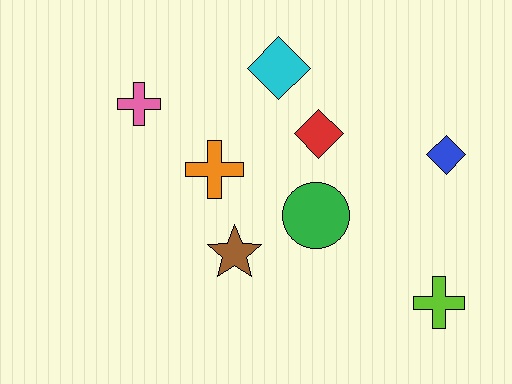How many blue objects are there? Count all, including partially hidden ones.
There is 1 blue object.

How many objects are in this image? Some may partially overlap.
There are 8 objects.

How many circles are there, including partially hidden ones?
There is 1 circle.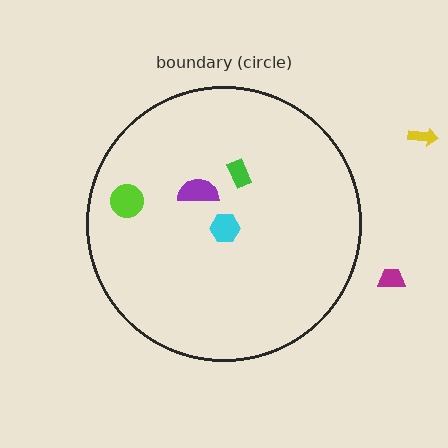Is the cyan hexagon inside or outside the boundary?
Inside.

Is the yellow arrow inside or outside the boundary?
Outside.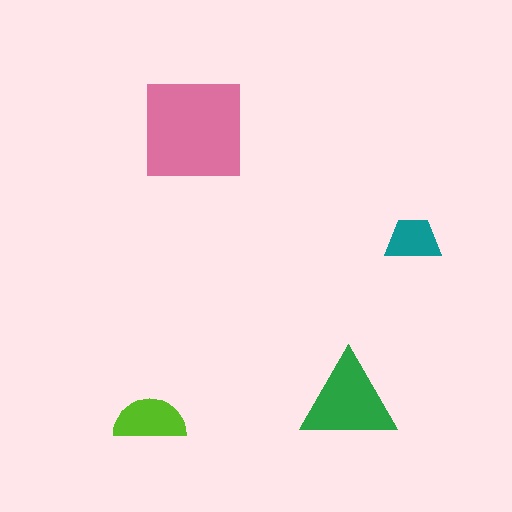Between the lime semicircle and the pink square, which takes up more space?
The pink square.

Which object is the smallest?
The teal trapezoid.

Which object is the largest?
The pink square.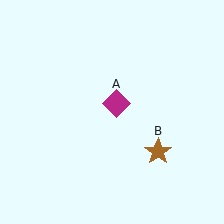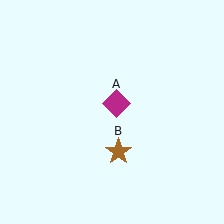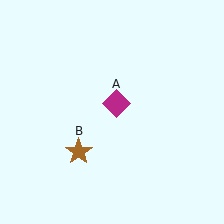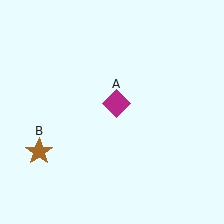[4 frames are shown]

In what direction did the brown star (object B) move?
The brown star (object B) moved left.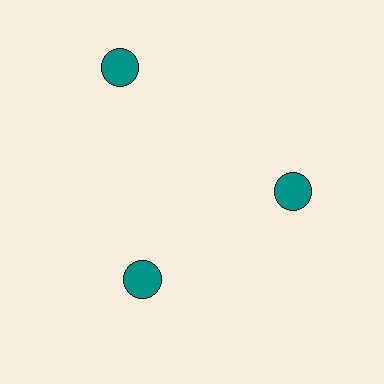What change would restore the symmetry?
The symmetry would be restored by moving it inward, back onto the ring so that all 3 circles sit at equal angles and equal distance from the center.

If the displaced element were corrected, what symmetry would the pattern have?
It would have 3-fold rotational symmetry — the pattern would map onto itself every 120 degrees.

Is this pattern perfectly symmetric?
No. The 3 teal circles are arranged in a ring, but one element near the 11 o'clock position is pushed outward from the center, breaking the 3-fold rotational symmetry.